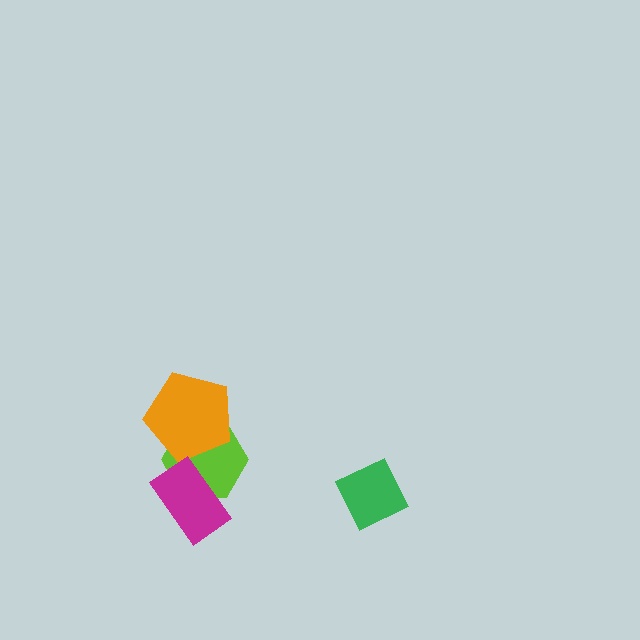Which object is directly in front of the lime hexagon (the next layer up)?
The orange pentagon is directly in front of the lime hexagon.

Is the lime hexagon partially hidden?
Yes, it is partially covered by another shape.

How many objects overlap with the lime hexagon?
2 objects overlap with the lime hexagon.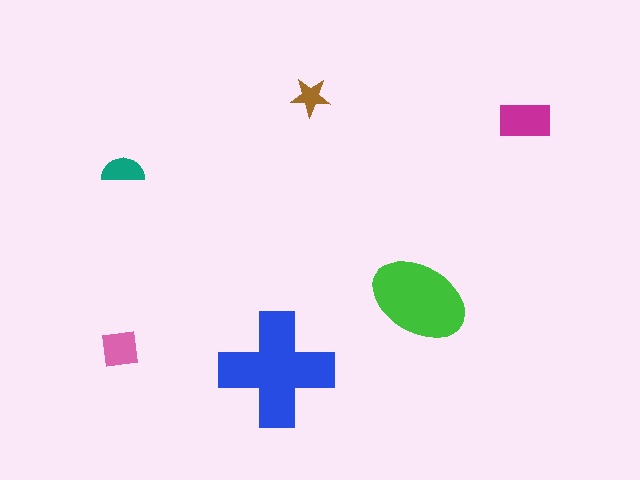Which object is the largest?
The blue cross.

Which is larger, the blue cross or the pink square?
The blue cross.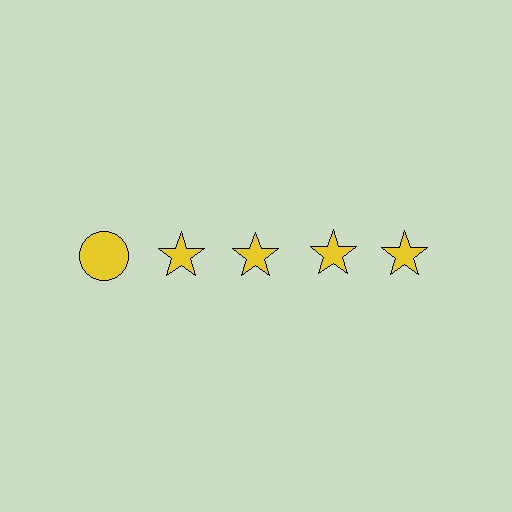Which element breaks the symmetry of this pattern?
The yellow circle in the top row, leftmost column breaks the symmetry. All other shapes are yellow stars.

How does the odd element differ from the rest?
It has a different shape: circle instead of star.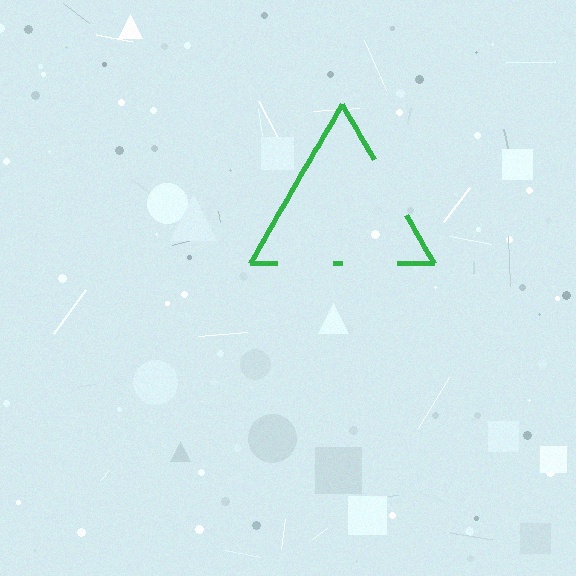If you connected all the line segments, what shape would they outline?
They would outline a triangle.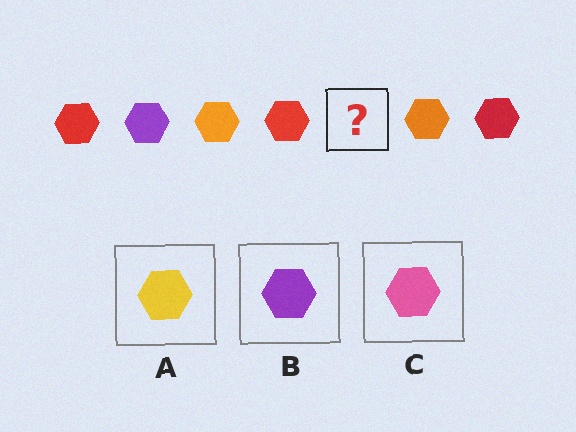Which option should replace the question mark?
Option B.